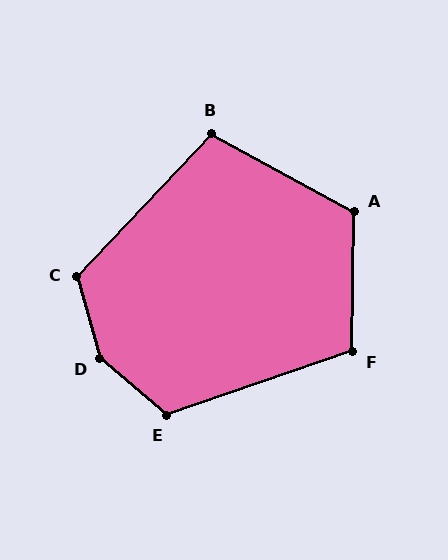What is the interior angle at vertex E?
Approximately 121 degrees (obtuse).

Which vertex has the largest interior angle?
D, at approximately 146 degrees.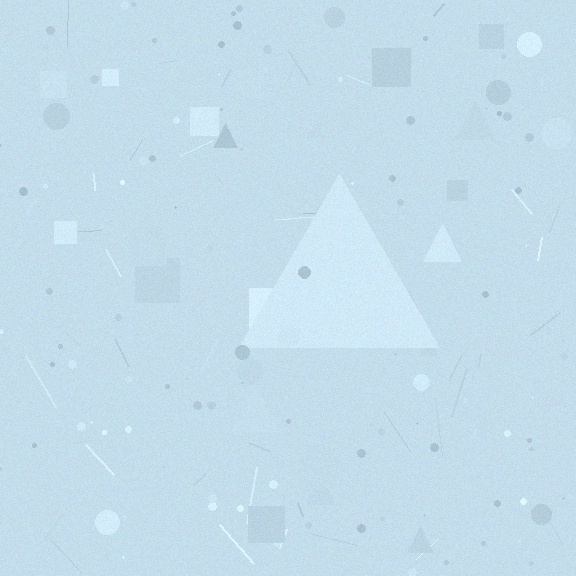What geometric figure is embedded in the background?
A triangle is embedded in the background.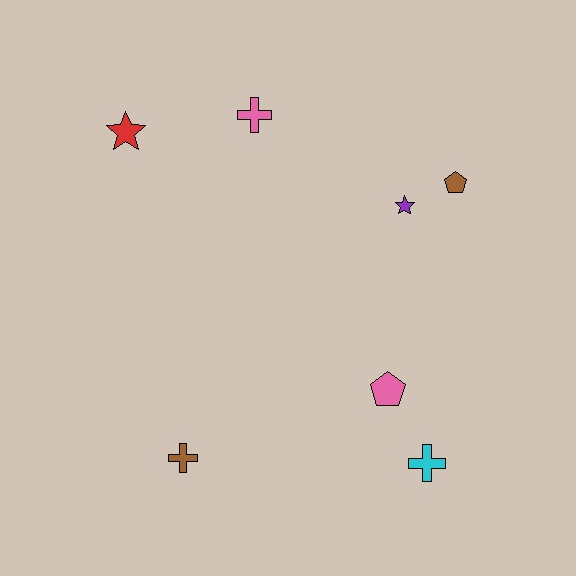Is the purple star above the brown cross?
Yes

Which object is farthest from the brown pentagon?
The brown cross is farthest from the brown pentagon.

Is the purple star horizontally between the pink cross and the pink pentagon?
No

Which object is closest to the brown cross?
The pink pentagon is closest to the brown cross.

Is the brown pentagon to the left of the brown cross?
No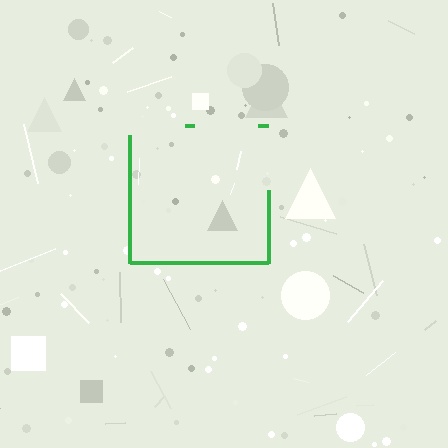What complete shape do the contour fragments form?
The contour fragments form a square.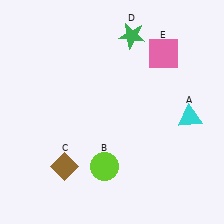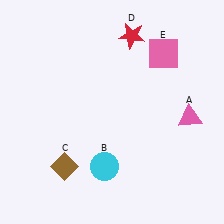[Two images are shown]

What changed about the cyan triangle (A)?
In Image 1, A is cyan. In Image 2, it changed to pink.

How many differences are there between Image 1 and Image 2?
There are 3 differences between the two images.